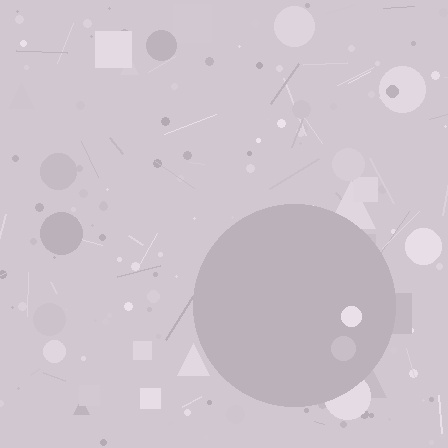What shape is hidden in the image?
A circle is hidden in the image.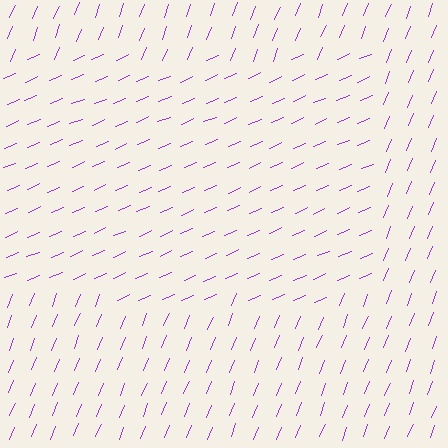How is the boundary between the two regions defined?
The boundary is defined purely by a change in line orientation (approximately 45 degrees difference). All lines are the same color and thickness.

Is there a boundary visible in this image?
Yes, there is a texture boundary formed by a change in line orientation.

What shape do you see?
I see a rectangle.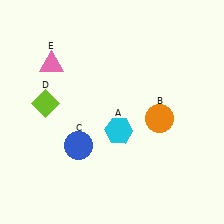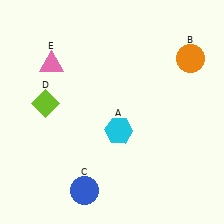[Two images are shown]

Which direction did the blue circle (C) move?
The blue circle (C) moved down.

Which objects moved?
The objects that moved are: the orange circle (B), the blue circle (C).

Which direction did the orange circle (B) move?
The orange circle (B) moved up.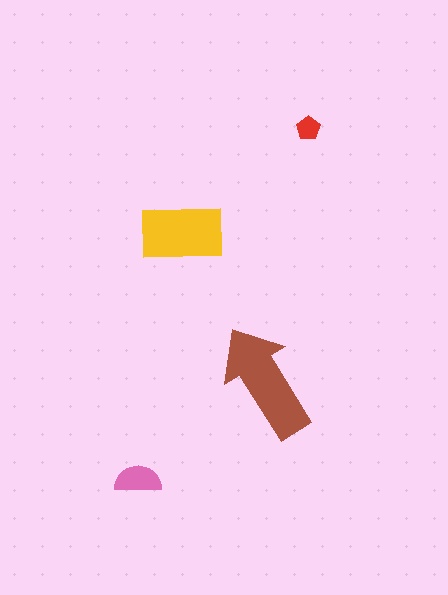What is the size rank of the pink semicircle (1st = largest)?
3rd.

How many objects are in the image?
There are 4 objects in the image.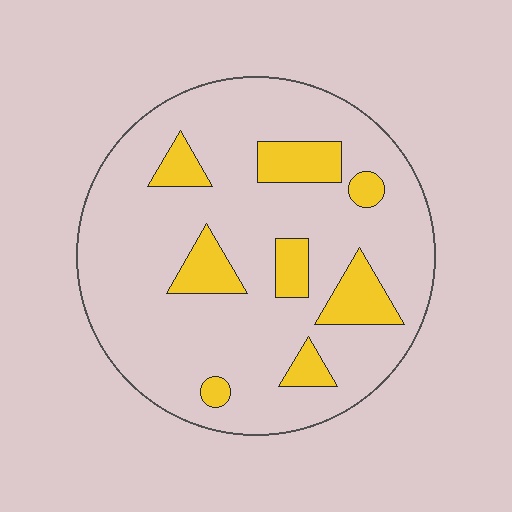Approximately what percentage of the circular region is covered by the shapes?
Approximately 15%.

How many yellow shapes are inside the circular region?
8.